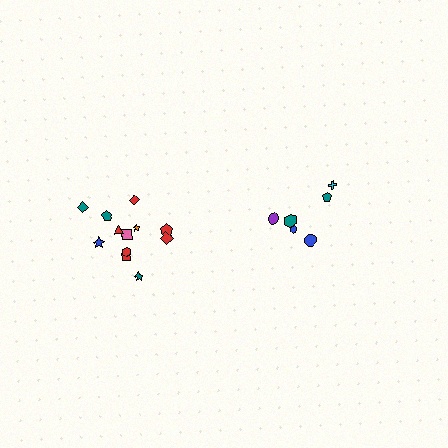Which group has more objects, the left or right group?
The left group.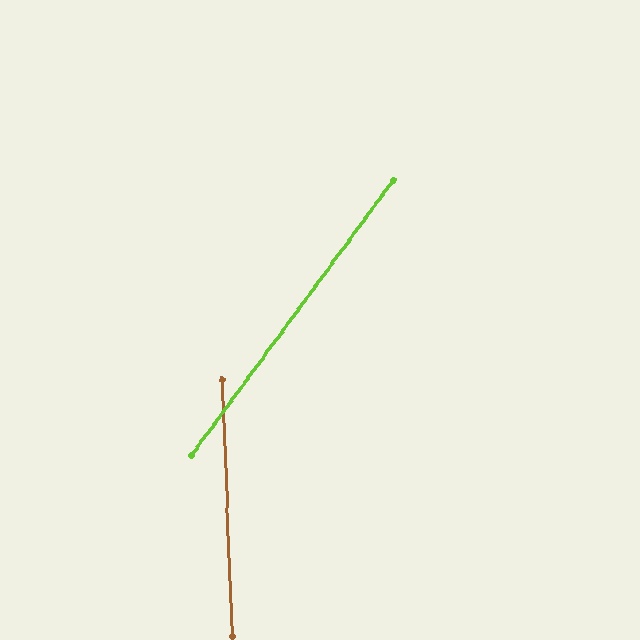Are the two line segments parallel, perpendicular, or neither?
Neither parallel nor perpendicular — they differ by about 39°.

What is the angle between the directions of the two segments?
Approximately 39 degrees.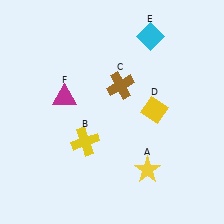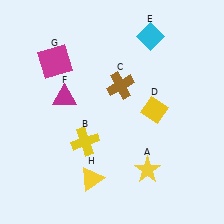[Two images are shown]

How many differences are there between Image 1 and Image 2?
There are 2 differences between the two images.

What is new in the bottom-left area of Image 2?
A yellow triangle (H) was added in the bottom-left area of Image 2.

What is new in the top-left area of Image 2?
A magenta square (G) was added in the top-left area of Image 2.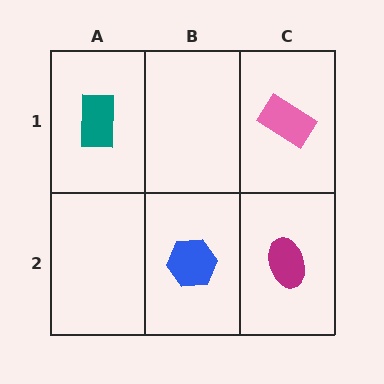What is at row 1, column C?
A pink rectangle.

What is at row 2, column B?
A blue hexagon.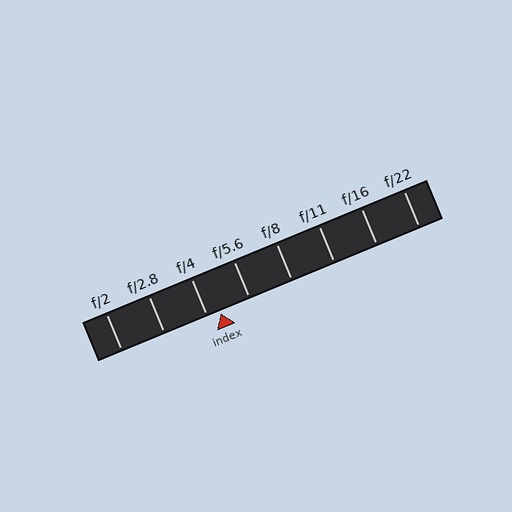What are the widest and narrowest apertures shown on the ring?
The widest aperture shown is f/2 and the narrowest is f/22.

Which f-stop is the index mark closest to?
The index mark is closest to f/4.